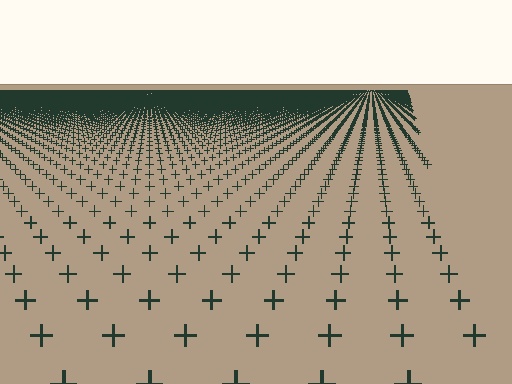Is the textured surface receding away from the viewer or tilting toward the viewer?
The surface is receding away from the viewer. Texture elements get smaller and denser toward the top.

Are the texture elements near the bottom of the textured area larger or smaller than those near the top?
Larger. Near the bottom, elements are closer to the viewer and appear at a bigger on-screen size.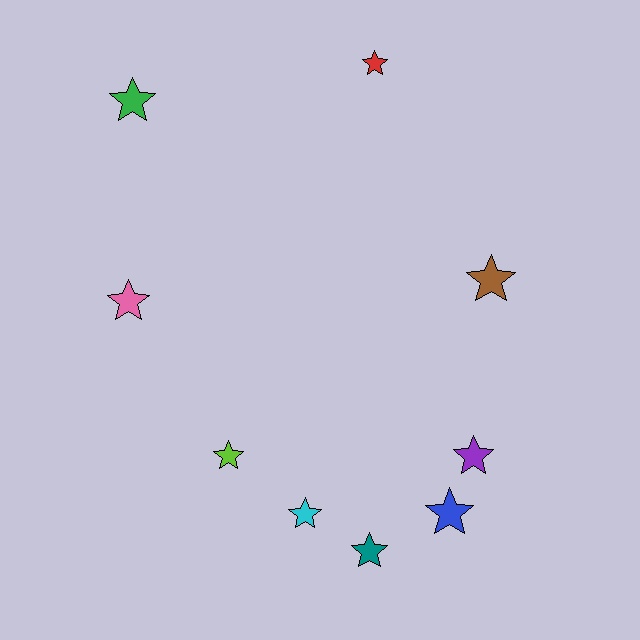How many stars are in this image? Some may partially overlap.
There are 9 stars.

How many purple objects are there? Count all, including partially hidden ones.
There is 1 purple object.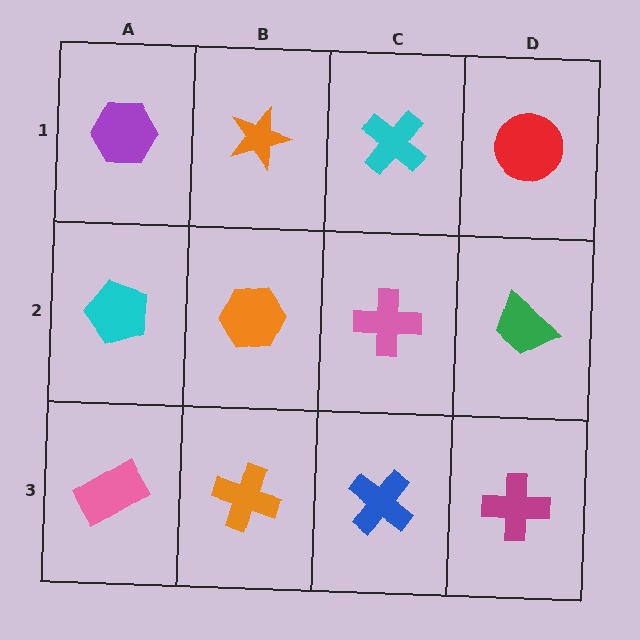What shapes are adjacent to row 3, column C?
A pink cross (row 2, column C), an orange cross (row 3, column B), a magenta cross (row 3, column D).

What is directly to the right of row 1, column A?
An orange star.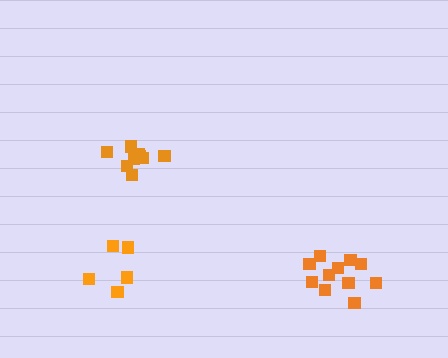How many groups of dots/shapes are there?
There are 3 groups.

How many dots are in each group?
Group 1: 9 dots, Group 2: 11 dots, Group 3: 5 dots (25 total).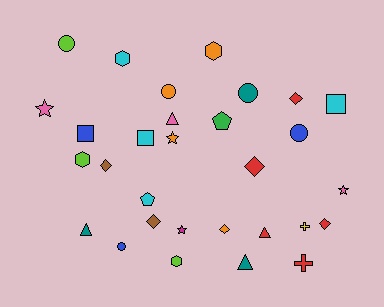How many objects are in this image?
There are 30 objects.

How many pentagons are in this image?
There are 2 pentagons.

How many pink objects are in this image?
There are 3 pink objects.